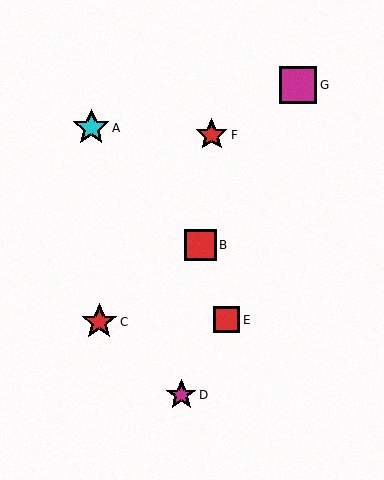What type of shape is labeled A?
Shape A is a cyan star.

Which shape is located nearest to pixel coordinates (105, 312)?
The red star (labeled C) at (99, 322) is nearest to that location.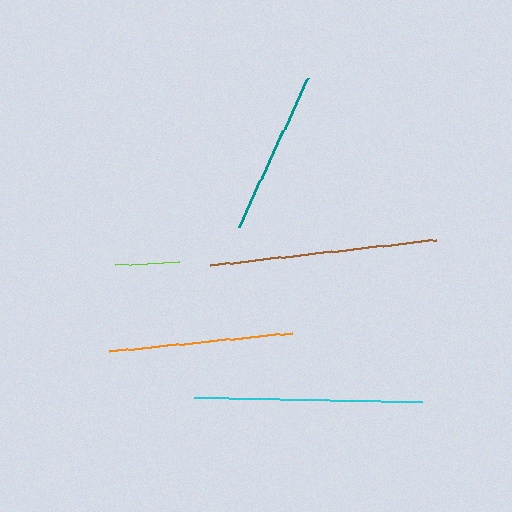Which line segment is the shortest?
The lime line is the shortest at approximately 64 pixels.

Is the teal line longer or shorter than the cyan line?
The cyan line is longer than the teal line.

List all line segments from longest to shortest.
From longest to shortest: cyan, brown, orange, teal, lime.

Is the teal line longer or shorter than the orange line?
The orange line is longer than the teal line.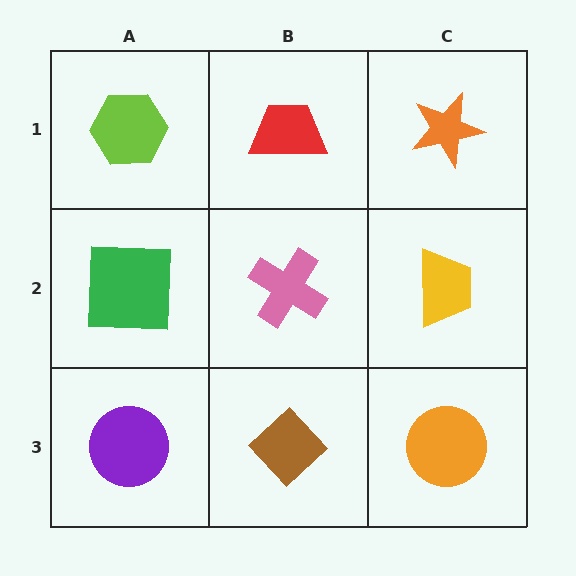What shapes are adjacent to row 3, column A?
A green square (row 2, column A), a brown diamond (row 3, column B).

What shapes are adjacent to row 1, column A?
A green square (row 2, column A), a red trapezoid (row 1, column B).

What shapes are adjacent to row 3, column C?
A yellow trapezoid (row 2, column C), a brown diamond (row 3, column B).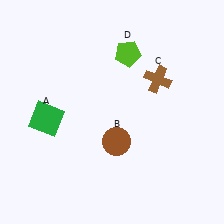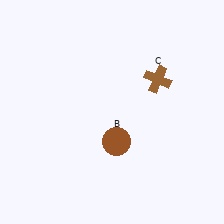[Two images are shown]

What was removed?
The green square (A), the lime pentagon (D) were removed in Image 2.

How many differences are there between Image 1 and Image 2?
There are 2 differences between the two images.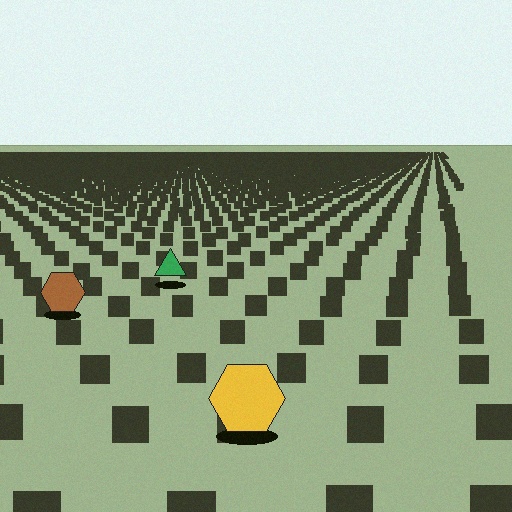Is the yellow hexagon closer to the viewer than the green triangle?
Yes. The yellow hexagon is closer — you can tell from the texture gradient: the ground texture is coarser near it.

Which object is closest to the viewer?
The yellow hexagon is closest. The texture marks near it are larger and more spread out.